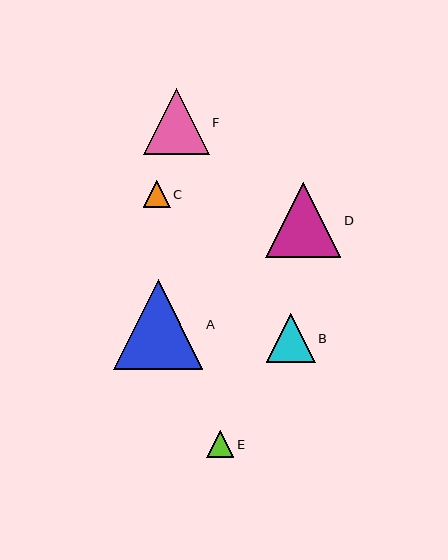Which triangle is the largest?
Triangle A is the largest with a size of approximately 90 pixels.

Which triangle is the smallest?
Triangle C is the smallest with a size of approximately 27 pixels.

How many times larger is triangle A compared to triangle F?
Triangle A is approximately 1.4 times the size of triangle F.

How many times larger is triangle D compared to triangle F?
Triangle D is approximately 1.1 times the size of triangle F.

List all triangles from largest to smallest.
From largest to smallest: A, D, F, B, E, C.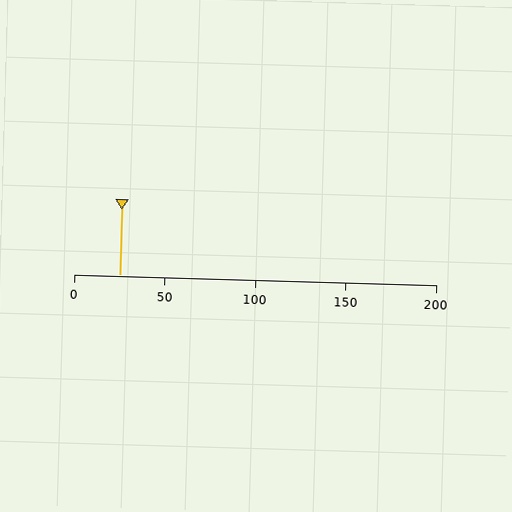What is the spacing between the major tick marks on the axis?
The major ticks are spaced 50 apart.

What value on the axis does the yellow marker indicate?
The marker indicates approximately 25.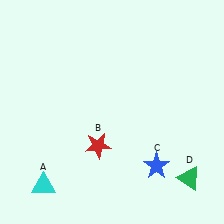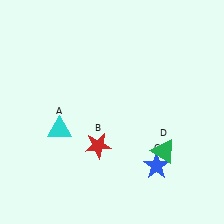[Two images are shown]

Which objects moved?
The objects that moved are: the cyan triangle (A), the green triangle (D).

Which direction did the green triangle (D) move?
The green triangle (D) moved up.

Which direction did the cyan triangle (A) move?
The cyan triangle (A) moved up.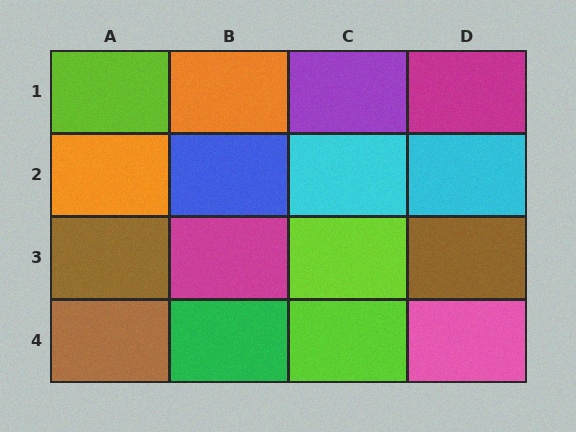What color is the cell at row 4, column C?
Lime.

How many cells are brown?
3 cells are brown.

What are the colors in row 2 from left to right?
Orange, blue, cyan, cyan.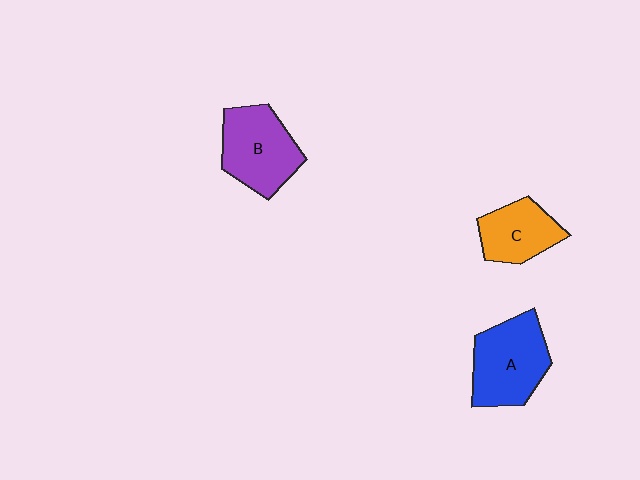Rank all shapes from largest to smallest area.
From largest to smallest: A (blue), B (purple), C (orange).